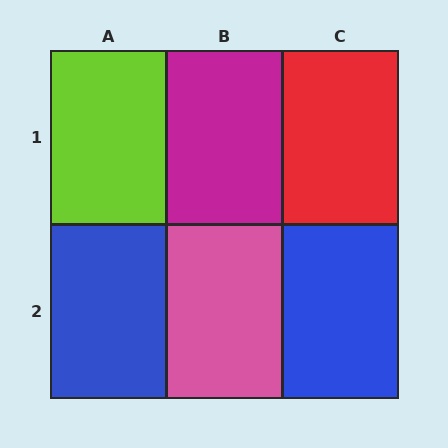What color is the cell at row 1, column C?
Red.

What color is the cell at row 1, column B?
Magenta.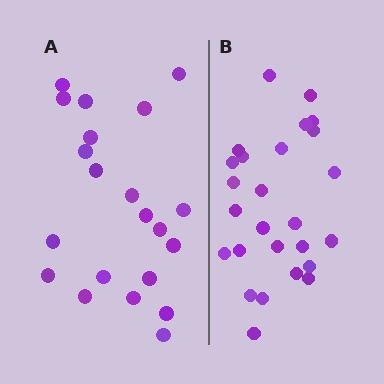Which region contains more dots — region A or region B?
Region B (the right region) has more dots.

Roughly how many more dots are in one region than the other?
Region B has about 5 more dots than region A.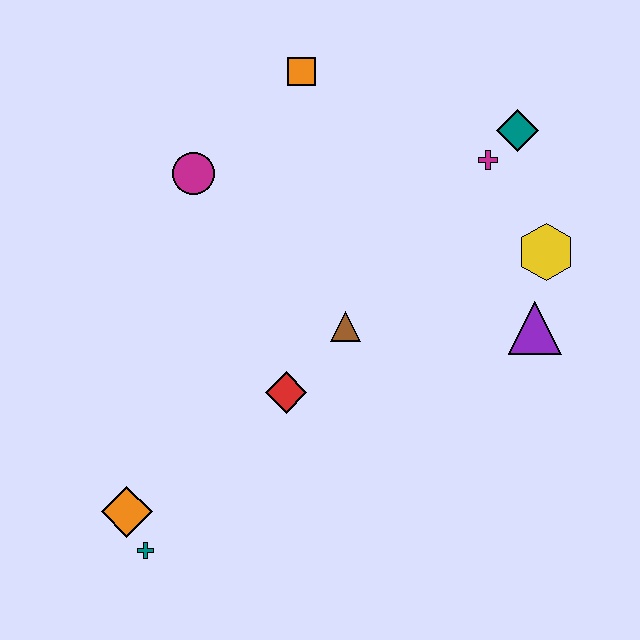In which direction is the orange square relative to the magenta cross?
The orange square is to the left of the magenta cross.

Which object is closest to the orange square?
The magenta circle is closest to the orange square.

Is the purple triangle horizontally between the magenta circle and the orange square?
No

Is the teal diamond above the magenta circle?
Yes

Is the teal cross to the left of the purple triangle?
Yes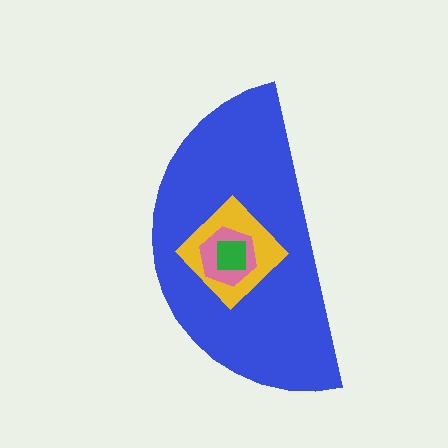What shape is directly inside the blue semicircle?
The yellow diamond.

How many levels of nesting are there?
4.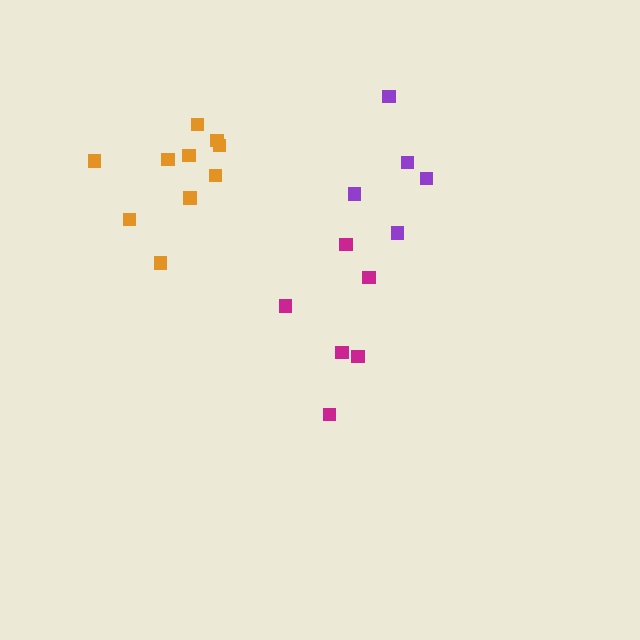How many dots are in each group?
Group 1: 5 dots, Group 2: 6 dots, Group 3: 10 dots (21 total).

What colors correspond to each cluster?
The clusters are colored: purple, magenta, orange.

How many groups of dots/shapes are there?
There are 3 groups.